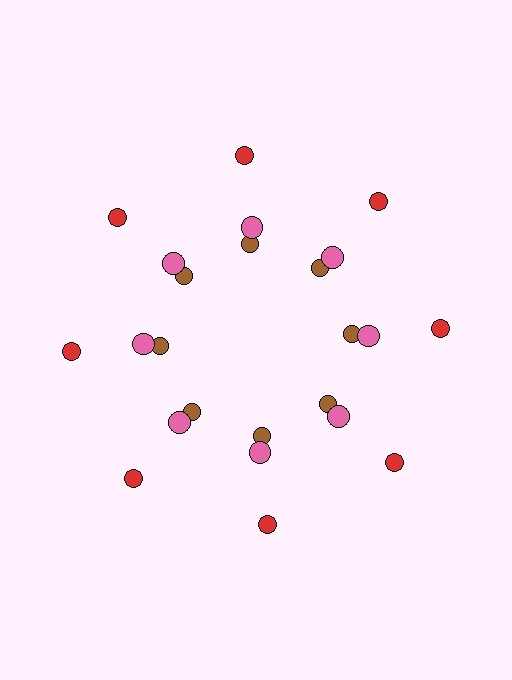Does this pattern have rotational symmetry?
Yes, this pattern has 8-fold rotational symmetry. It looks the same after rotating 45 degrees around the center.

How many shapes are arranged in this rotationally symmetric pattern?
There are 24 shapes, arranged in 8 groups of 3.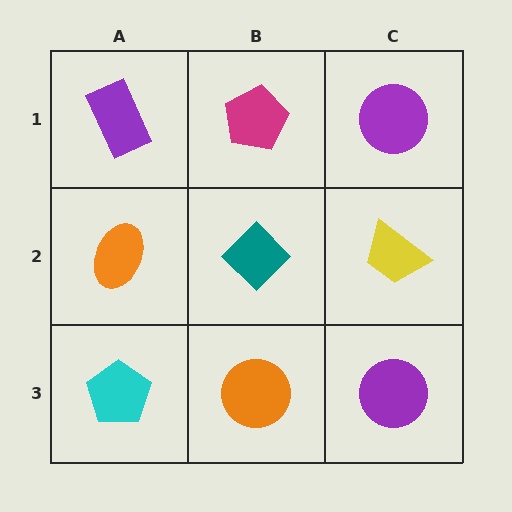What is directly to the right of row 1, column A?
A magenta pentagon.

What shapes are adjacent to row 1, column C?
A yellow trapezoid (row 2, column C), a magenta pentagon (row 1, column B).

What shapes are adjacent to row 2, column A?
A purple rectangle (row 1, column A), a cyan pentagon (row 3, column A), a teal diamond (row 2, column B).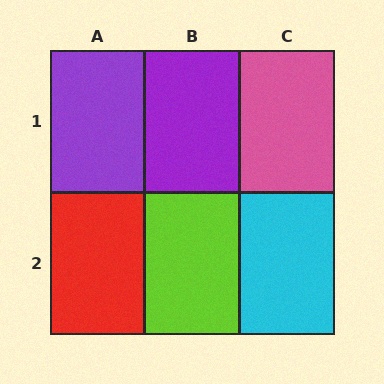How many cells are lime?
1 cell is lime.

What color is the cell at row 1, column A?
Purple.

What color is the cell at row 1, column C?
Pink.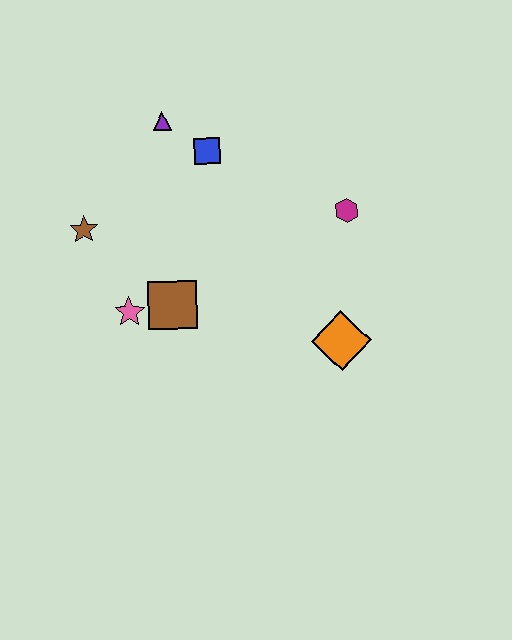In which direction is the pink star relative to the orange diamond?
The pink star is to the left of the orange diamond.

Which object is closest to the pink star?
The brown square is closest to the pink star.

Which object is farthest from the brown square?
The magenta hexagon is farthest from the brown square.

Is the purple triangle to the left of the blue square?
Yes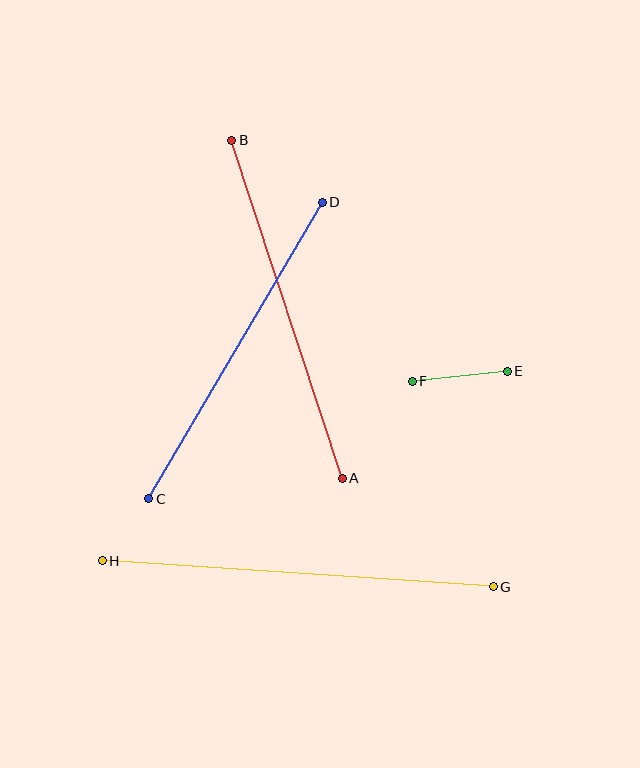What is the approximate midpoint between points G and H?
The midpoint is at approximately (298, 574) pixels.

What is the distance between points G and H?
The distance is approximately 392 pixels.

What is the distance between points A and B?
The distance is approximately 356 pixels.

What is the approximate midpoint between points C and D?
The midpoint is at approximately (235, 351) pixels.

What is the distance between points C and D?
The distance is approximately 343 pixels.